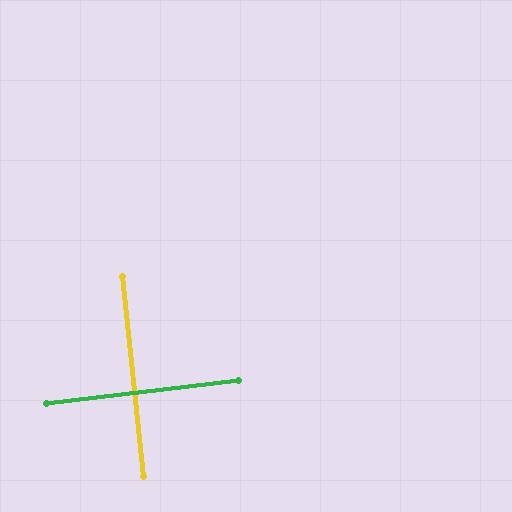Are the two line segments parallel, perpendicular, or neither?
Perpendicular — they meet at approximately 89°.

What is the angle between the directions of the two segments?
Approximately 89 degrees.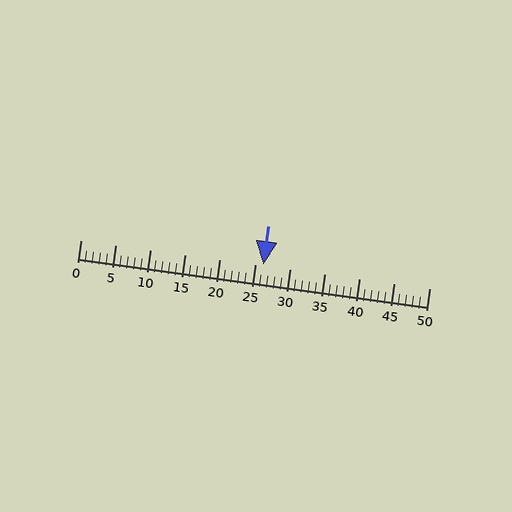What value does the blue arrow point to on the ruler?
The blue arrow points to approximately 26.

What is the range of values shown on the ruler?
The ruler shows values from 0 to 50.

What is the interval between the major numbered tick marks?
The major tick marks are spaced 5 units apart.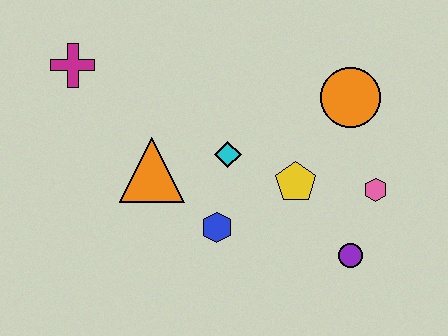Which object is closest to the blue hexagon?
The cyan diamond is closest to the blue hexagon.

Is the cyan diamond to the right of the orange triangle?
Yes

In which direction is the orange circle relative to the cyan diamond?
The orange circle is to the right of the cyan diamond.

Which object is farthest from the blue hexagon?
The magenta cross is farthest from the blue hexagon.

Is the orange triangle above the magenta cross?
No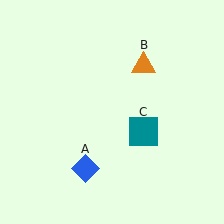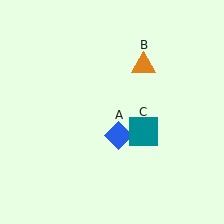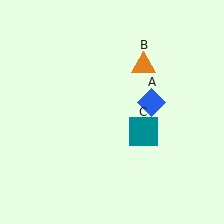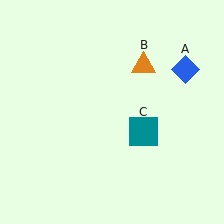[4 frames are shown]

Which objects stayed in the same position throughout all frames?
Orange triangle (object B) and teal square (object C) remained stationary.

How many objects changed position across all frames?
1 object changed position: blue diamond (object A).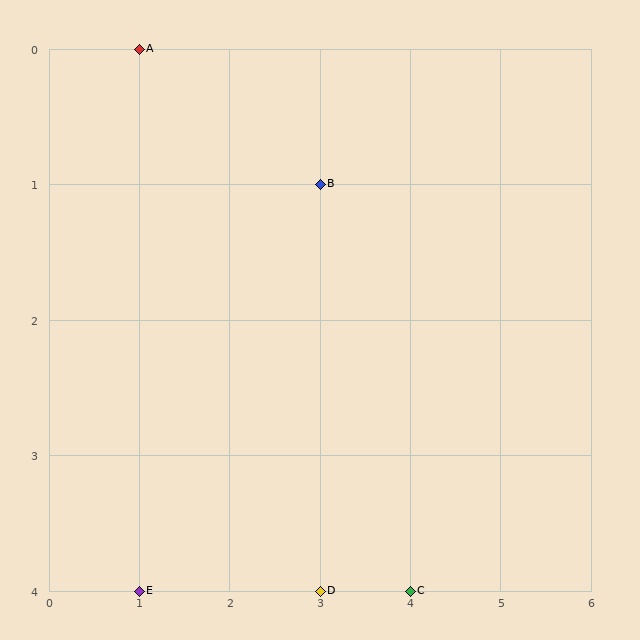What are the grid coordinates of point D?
Point D is at grid coordinates (3, 4).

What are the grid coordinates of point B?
Point B is at grid coordinates (3, 1).